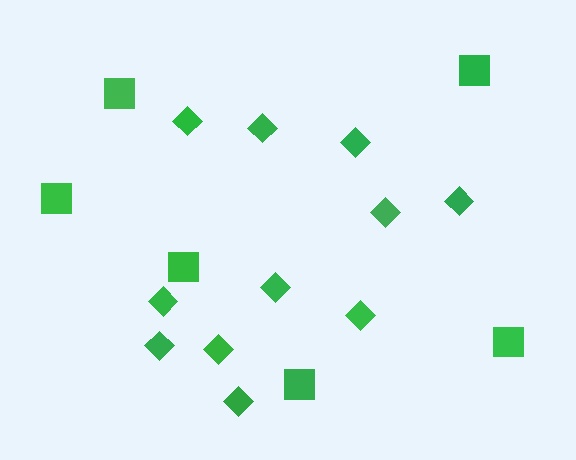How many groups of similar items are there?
There are 2 groups: one group of squares (6) and one group of diamonds (11).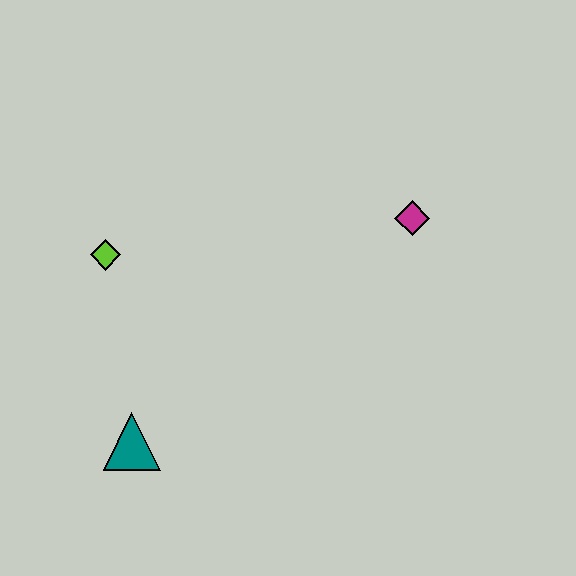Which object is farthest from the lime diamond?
The magenta diamond is farthest from the lime diamond.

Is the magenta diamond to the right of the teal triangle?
Yes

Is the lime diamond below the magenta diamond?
Yes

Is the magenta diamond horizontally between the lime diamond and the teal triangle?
No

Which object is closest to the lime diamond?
The teal triangle is closest to the lime diamond.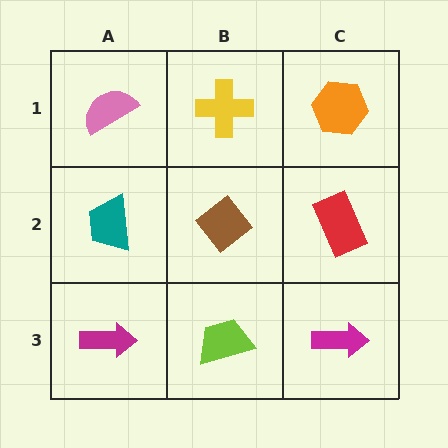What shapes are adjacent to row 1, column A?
A teal trapezoid (row 2, column A), a yellow cross (row 1, column B).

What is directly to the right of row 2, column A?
A brown diamond.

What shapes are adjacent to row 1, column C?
A red rectangle (row 2, column C), a yellow cross (row 1, column B).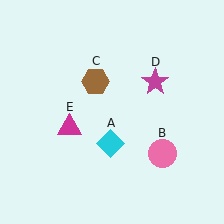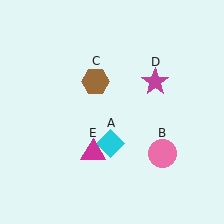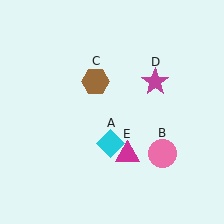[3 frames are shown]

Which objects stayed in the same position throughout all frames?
Cyan diamond (object A) and pink circle (object B) and brown hexagon (object C) and magenta star (object D) remained stationary.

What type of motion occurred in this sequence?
The magenta triangle (object E) rotated counterclockwise around the center of the scene.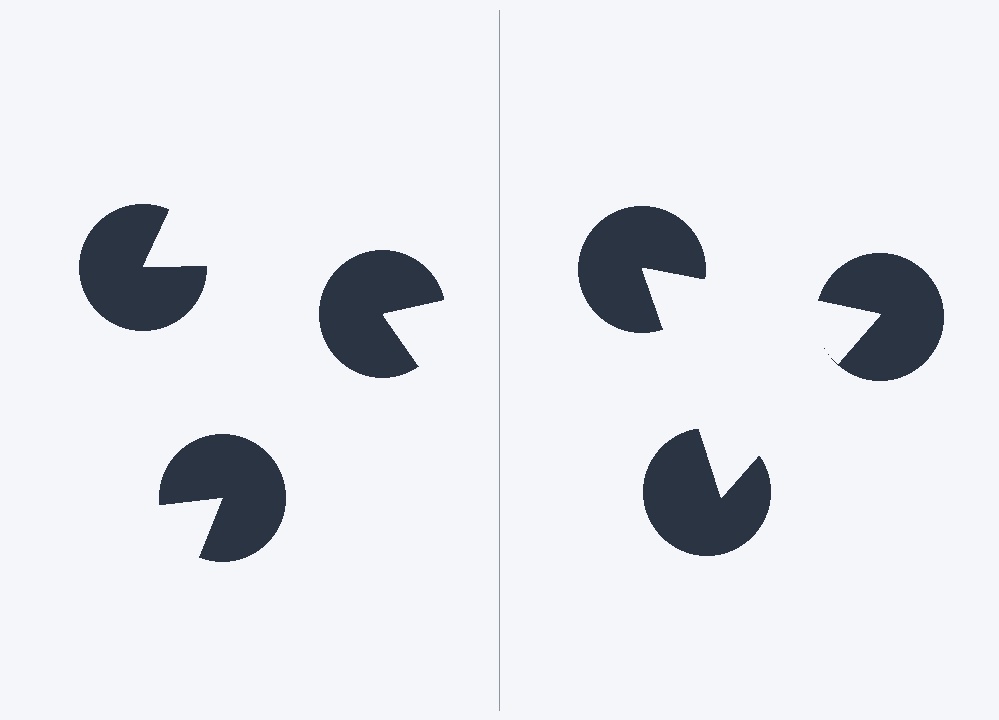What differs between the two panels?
The pac-man discs are positioned identically on both sides; only the wedge orientations differ. On the right they align to a triangle; on the left they are misaligned.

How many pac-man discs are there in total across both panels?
6 — 3 on each side.